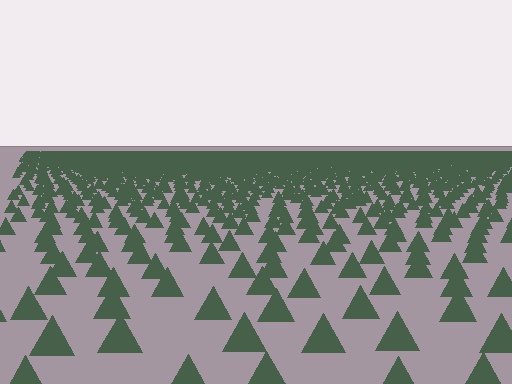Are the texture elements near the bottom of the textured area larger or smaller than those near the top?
Larger. Near the bottom, elements are closer to the viewer and appear at a bigger on-screen size.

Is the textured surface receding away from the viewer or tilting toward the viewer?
The surface is receding away from the viewer. Texture elements get smaller and denser toward the top.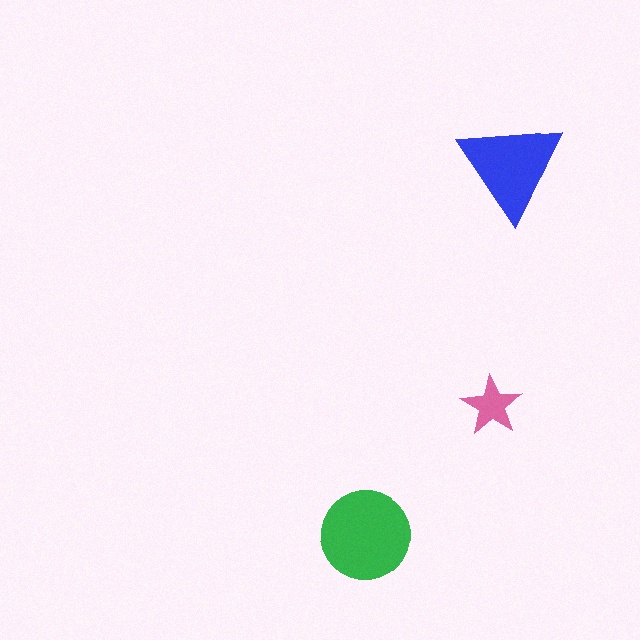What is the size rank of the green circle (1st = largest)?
1st.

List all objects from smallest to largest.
The pink star, the blue triangle, the green circle.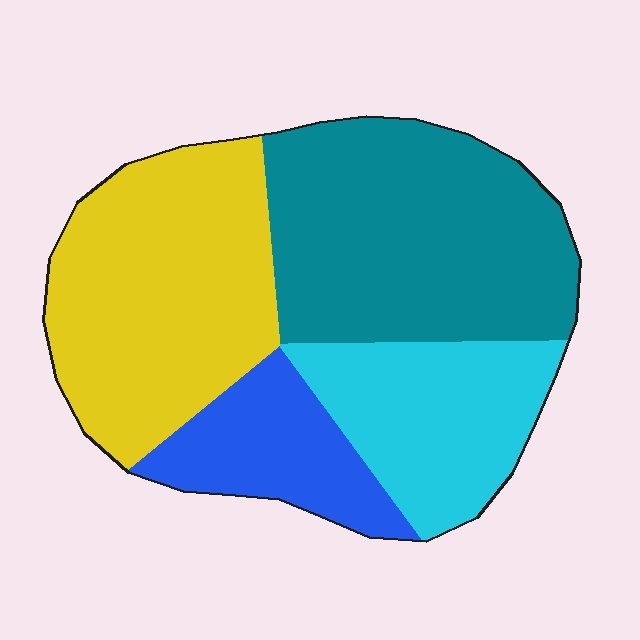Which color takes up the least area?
Blue, at roughly 15%.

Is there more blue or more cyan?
Cyan.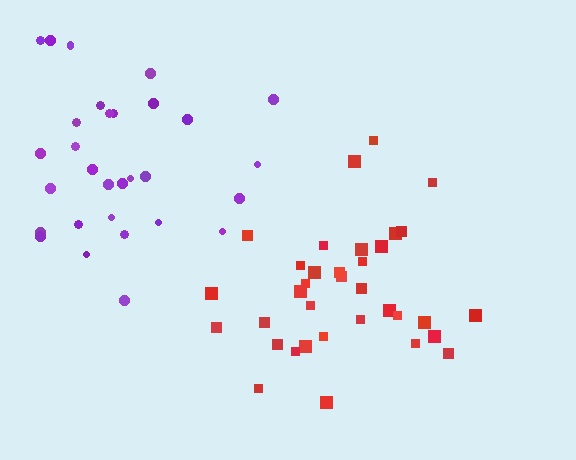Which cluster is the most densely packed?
Red.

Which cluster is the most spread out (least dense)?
Purple.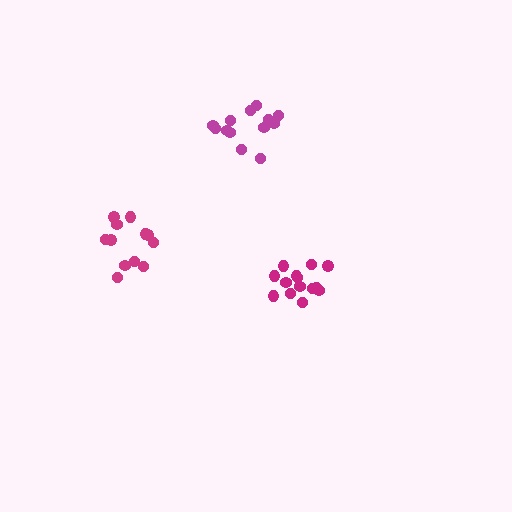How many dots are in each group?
Group 1: 14 dots, Group 2: 13 dots, Group 3: 12 dots (39 total).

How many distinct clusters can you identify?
There are 3 distinct clusters.